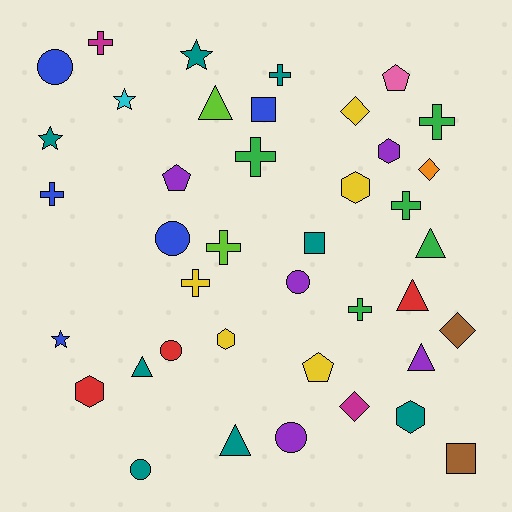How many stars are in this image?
There are 4 stars.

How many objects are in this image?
There are 40 objects.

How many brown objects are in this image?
There are 2 brown objects.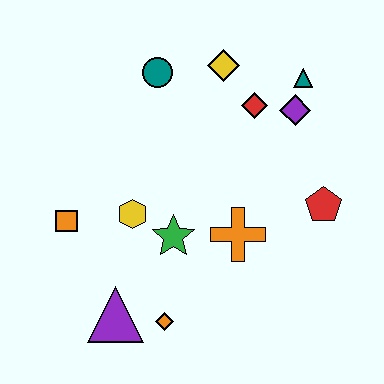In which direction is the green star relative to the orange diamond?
The green star is above the orange diamond.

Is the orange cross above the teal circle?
No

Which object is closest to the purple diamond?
The teal triangle is closest to the purple diamond.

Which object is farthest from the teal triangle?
The purple triangle is farthest from the teal triangle.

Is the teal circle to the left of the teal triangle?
Yes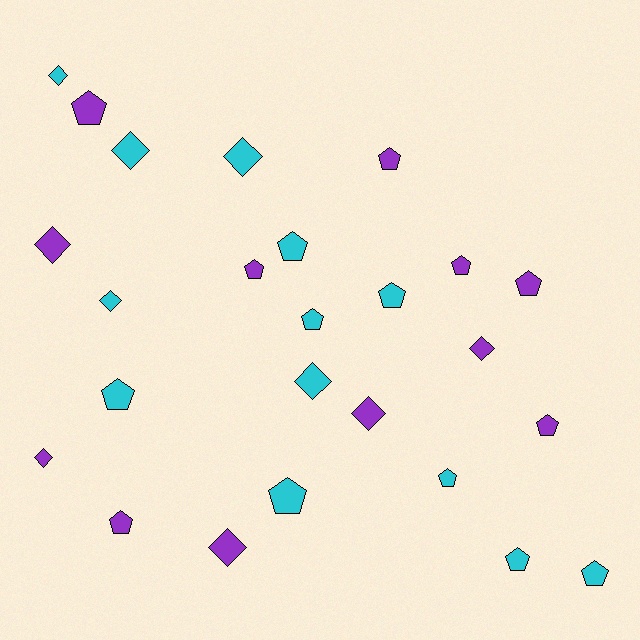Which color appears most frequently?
Cyan, with 13 objects.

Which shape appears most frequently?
Pentagon, with 15 objects.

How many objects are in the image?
There are 25 objects.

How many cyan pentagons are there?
There are 8 cyan pentagons.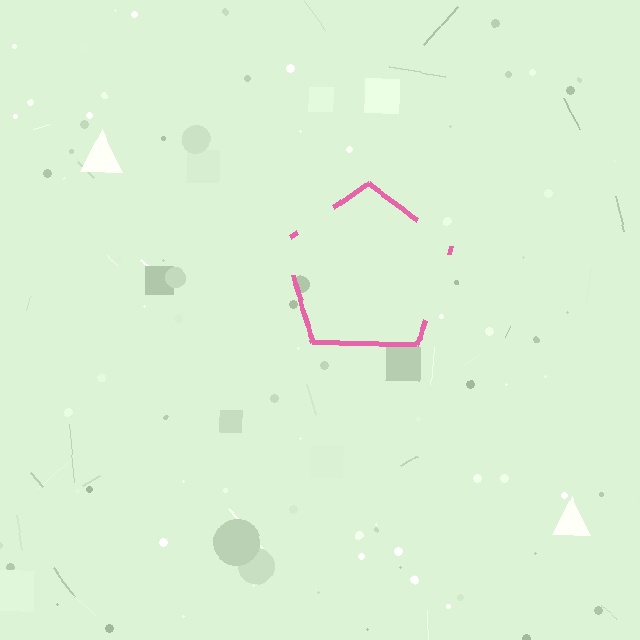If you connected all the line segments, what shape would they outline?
They would outline a pentagon.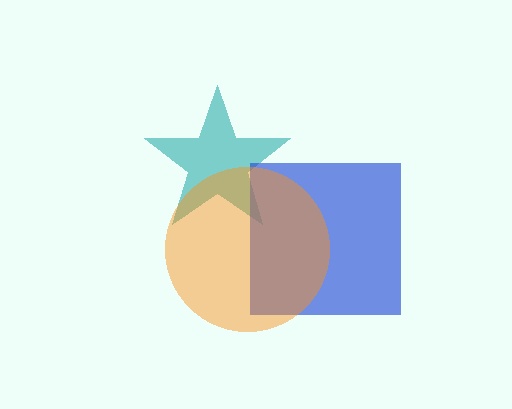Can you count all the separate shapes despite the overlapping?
Yes, there are 3 separate shapes.